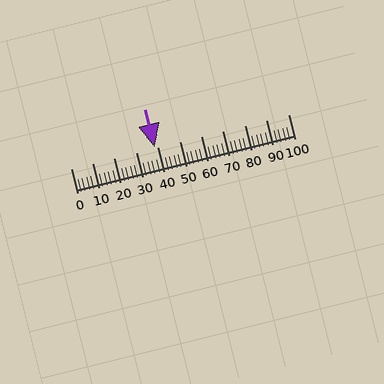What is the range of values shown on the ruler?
The ruler shows values from 0 to 100.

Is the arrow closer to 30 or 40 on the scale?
The arrow is closer to 40.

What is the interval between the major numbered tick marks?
The major tick marks are spaced 10 units apart.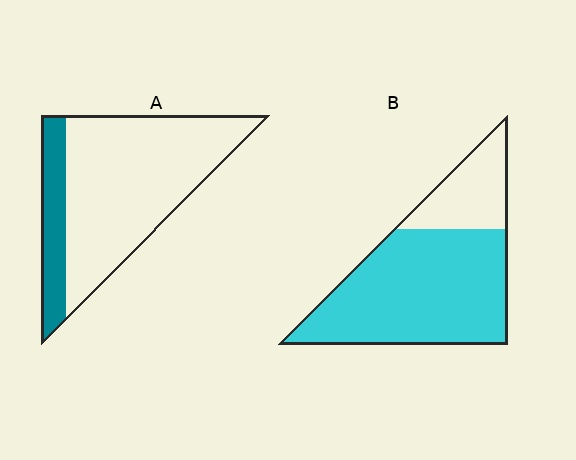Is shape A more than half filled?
No.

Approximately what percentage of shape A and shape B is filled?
A is approximately 20% and B is approximately 75%.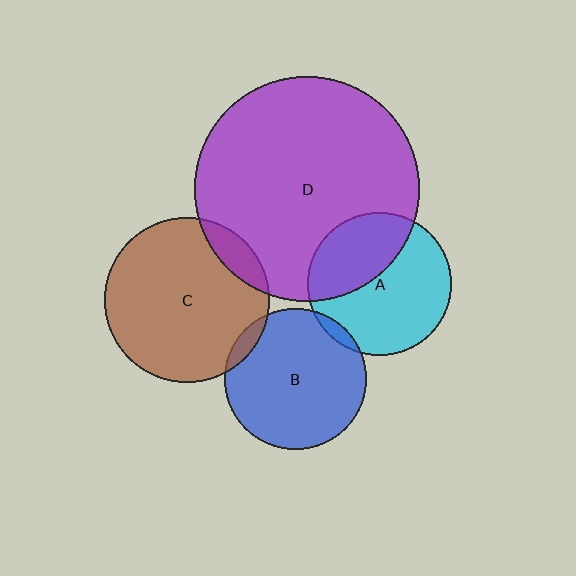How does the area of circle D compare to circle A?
Approximately 2.5 times.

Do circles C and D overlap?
Yes.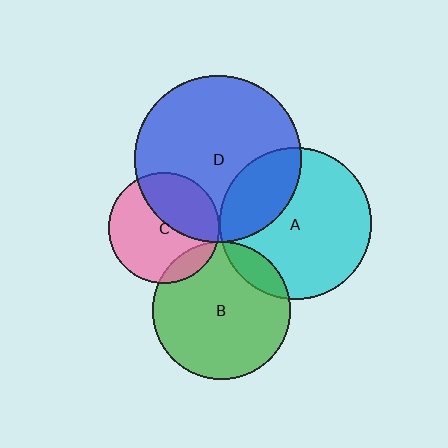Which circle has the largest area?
Circle D (blue).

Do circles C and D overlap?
Yes.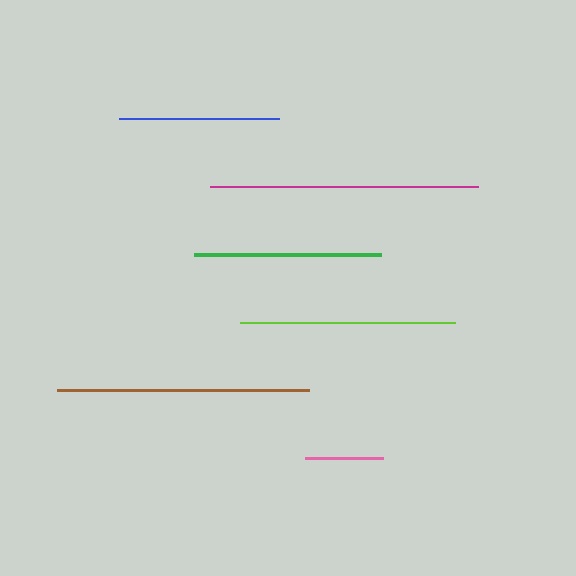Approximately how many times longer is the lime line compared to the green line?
The lime line is approximately 1.1 times the length of the green line.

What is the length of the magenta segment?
The magenta segment is approximately 268 pixels long.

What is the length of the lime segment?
The lime segment is approximately 215 pixels long.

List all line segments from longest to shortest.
From longest to shortest: magenta, brown, lime, green, blue, pink.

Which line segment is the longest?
The magenta line is the longest at approximately 268 pixels.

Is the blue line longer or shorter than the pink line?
The blue line is longer than the pink line.